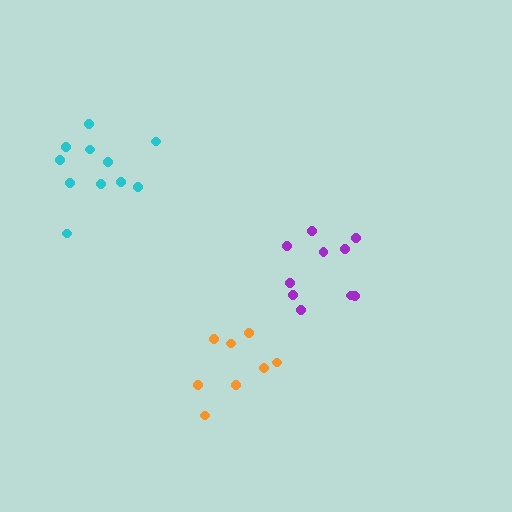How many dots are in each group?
Group 1: 11 dots, Group 2: 8 dots, Group 3: 10 dots (29 total).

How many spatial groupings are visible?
There are 3 spatial groupings.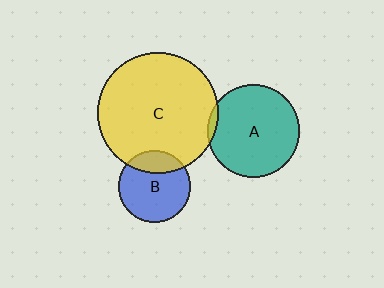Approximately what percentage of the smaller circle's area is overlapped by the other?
Approximately 5%.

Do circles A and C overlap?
Yes.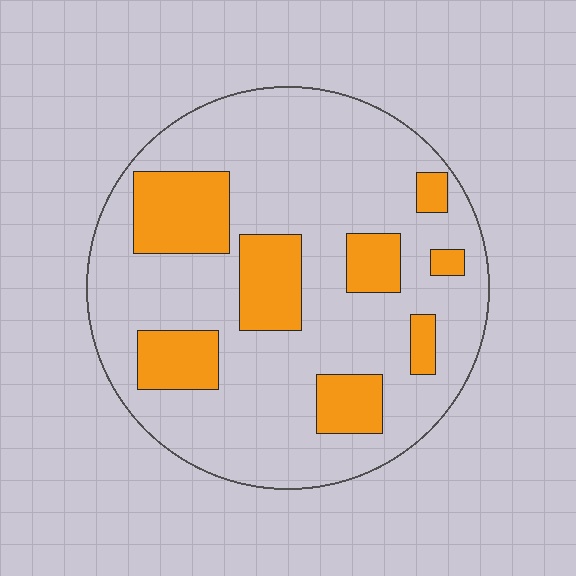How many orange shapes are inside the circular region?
8.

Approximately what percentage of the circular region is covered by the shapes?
Approximately 25%.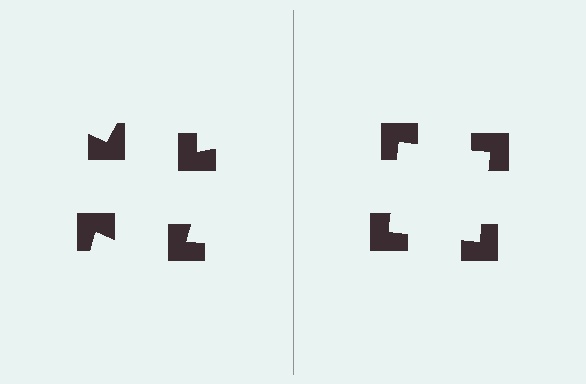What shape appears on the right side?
An illusory square.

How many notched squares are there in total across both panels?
8 — 4 on each side.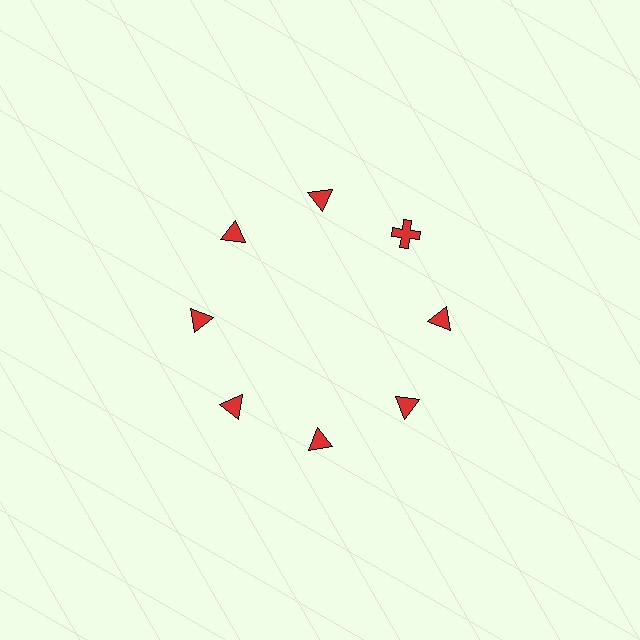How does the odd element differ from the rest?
It has a different shape: cross instead of triangle.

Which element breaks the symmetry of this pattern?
The red cross at roughly the 2 o'clock position breaks the symmetry. All other shapes are red triangles.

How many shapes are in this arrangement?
There are 8 shapes arranged in a ring pattern.